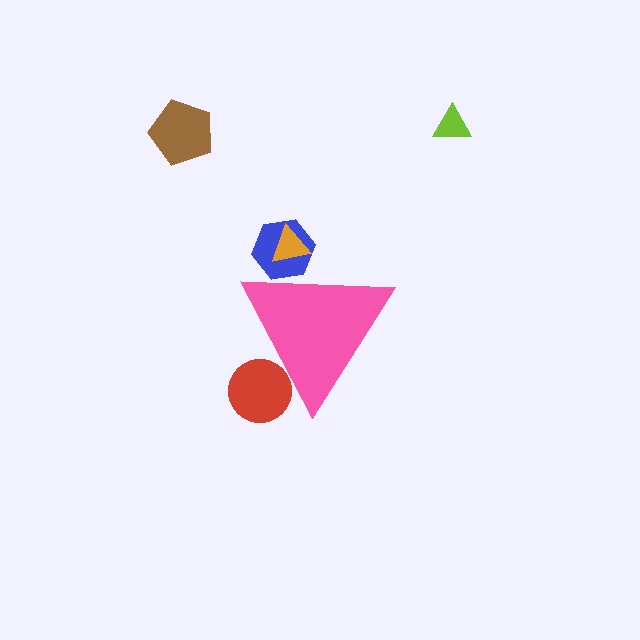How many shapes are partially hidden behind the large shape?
3 shapes are partially hidden.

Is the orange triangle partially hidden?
Yes, the orange triangle is partially hidden behind the pink triangle.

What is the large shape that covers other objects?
A pink triangle.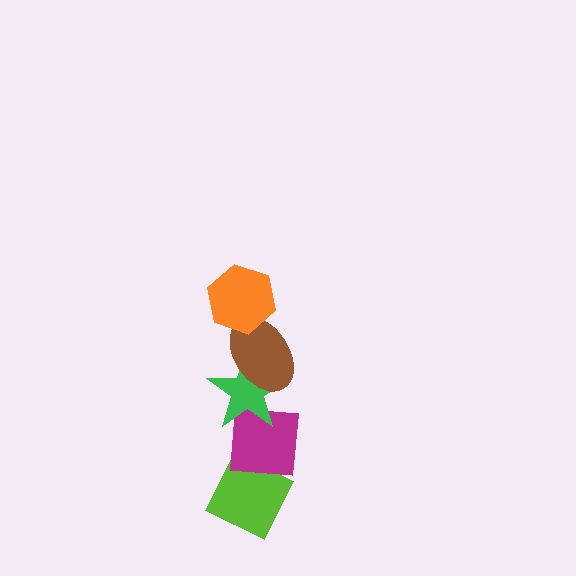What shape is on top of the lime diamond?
The magenta square is on top of the lime diamond.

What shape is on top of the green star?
The brown ellipse is on top of the green star.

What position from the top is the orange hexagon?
The orange hexagon is 1st from the top.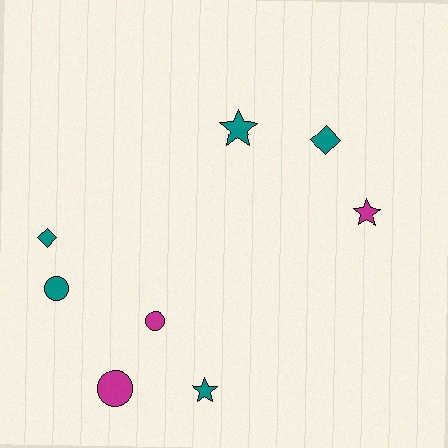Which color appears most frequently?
Teal, with 5 objects.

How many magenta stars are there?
There is 1 magenta star.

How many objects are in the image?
There are 8 objects.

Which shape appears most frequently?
Star, with 3 objects.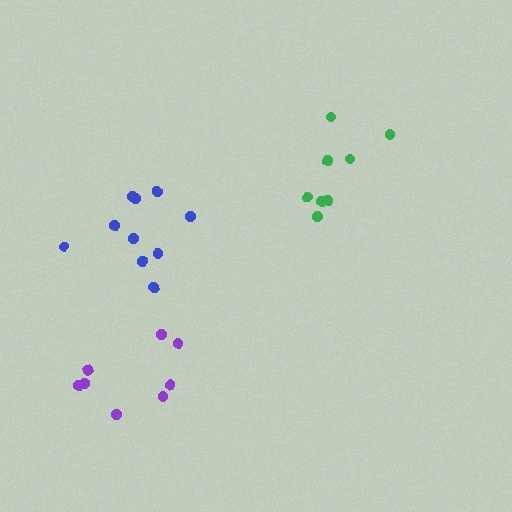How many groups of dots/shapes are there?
There are 3 groups.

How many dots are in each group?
Group 1: 10 dots, Group 2: 8 dots, Group 3: 8 dots (26 total).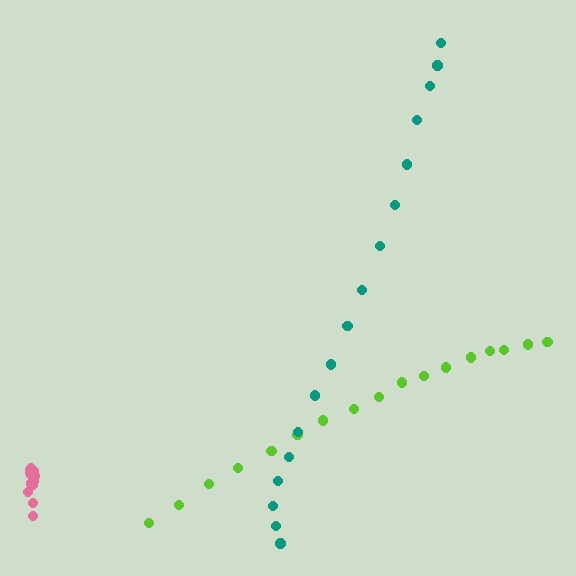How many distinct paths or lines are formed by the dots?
There are 3 distinct paths.